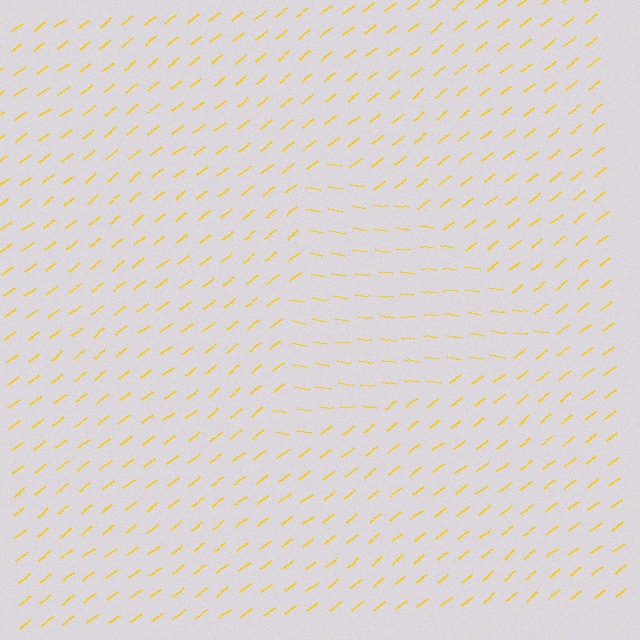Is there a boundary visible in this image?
Yes, there is a texture boundary formed by a change in line orientation.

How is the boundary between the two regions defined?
The boundary is defined purely by a change in line orientation (approximately 45 degrees difference). All lines are the same color and thickness.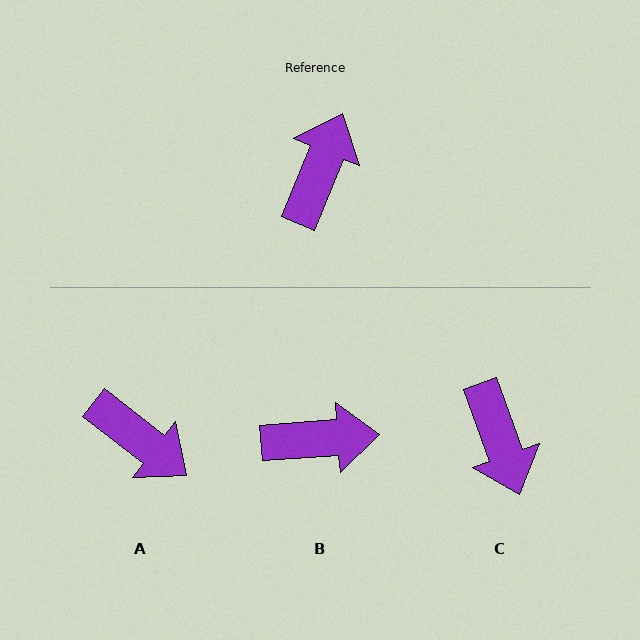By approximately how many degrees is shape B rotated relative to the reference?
Approximately 64 degrees clockwise.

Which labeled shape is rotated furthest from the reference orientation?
C, about 138 degrees away.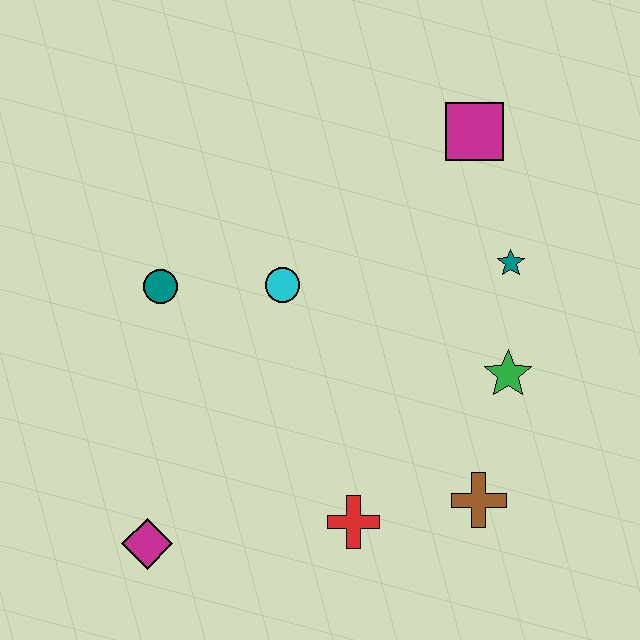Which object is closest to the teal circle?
The cyan circle is closest to the teal circle.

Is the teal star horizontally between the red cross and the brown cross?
No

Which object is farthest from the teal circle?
The brown cross is farthest from the teal circle.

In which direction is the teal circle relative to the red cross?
The teal circle is above the red cross.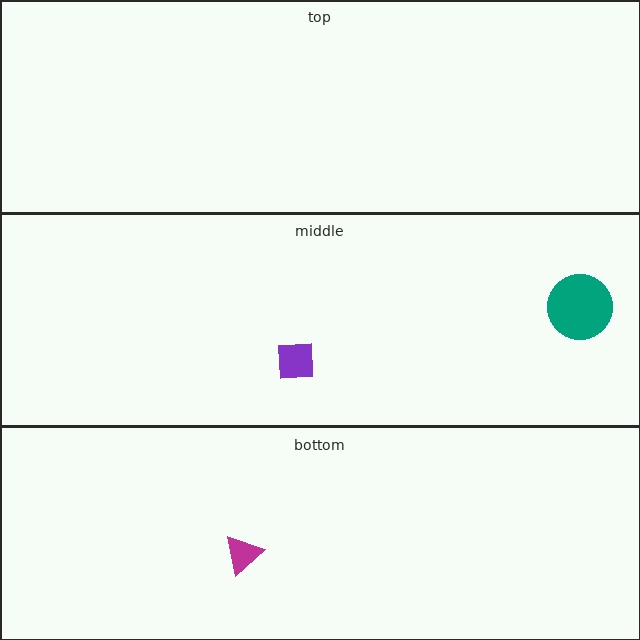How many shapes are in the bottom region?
1.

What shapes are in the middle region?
The teal circle, the purple square.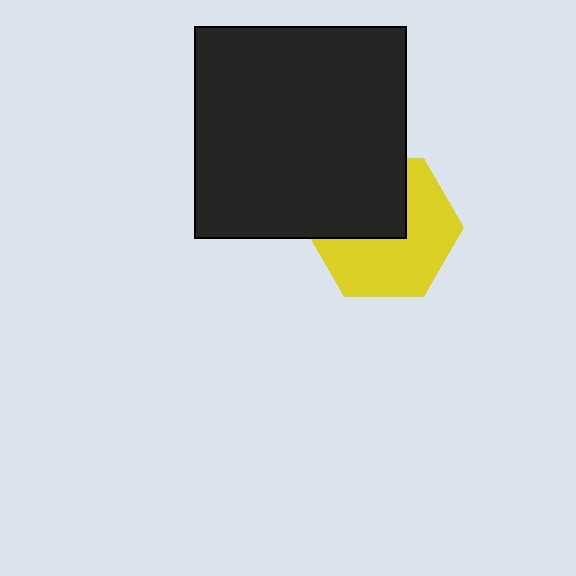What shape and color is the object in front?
The object in front is a black square.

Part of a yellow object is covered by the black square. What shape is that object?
It is a hexagon.